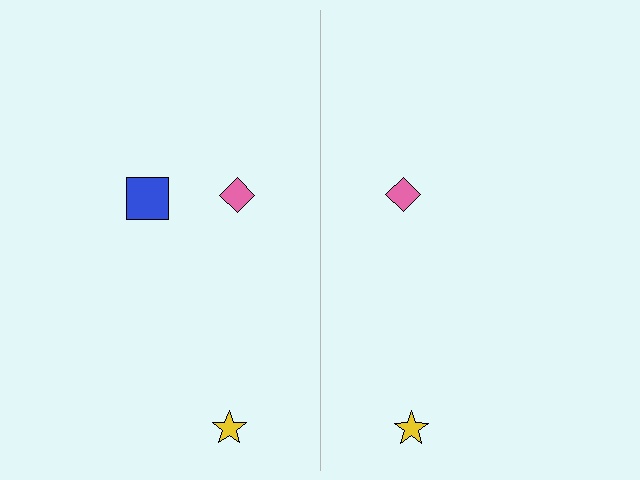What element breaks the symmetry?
A blue square is missing from the right side.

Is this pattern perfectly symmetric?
No, the pattern is not perfectly symmetric. A blue square is missing from the right side.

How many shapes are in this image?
There are 5 shapes in this image.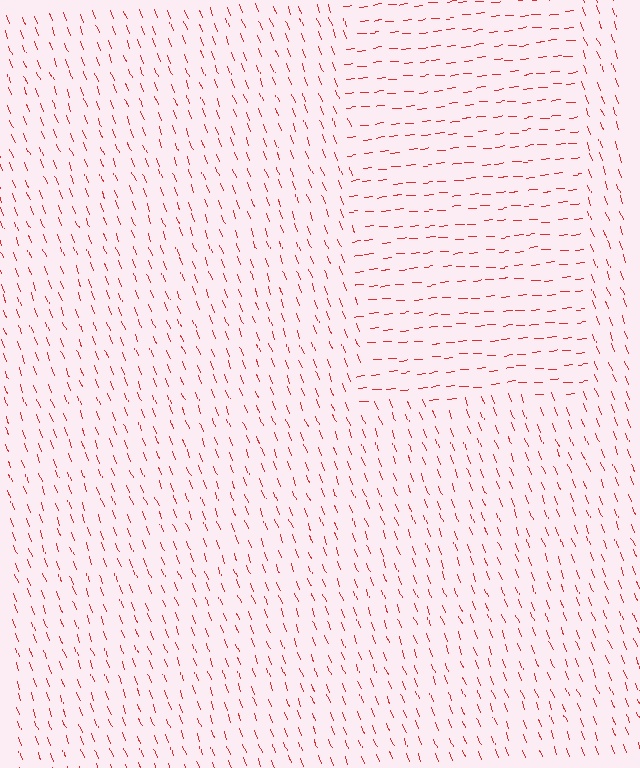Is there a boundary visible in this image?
Yes, there is a texture boundary formed by a change in line orientation.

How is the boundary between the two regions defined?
The boundary is defined purely by a change in line orientation (approximately 74 degrees difference). All lines are the same color and thickness.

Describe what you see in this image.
The image is filled with small red line segments. A rectangle region in the image has lines oriented differently from the surrounding lines, creating a visible texture boundary.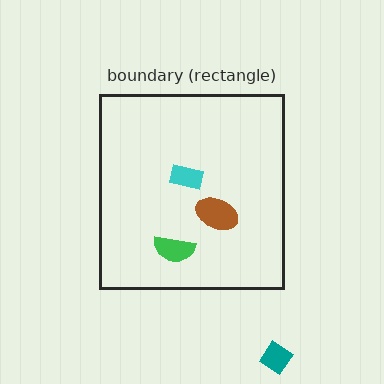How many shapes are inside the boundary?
3 inside, 1 outside.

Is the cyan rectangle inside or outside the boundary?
Inside.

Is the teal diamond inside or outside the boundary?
Outside.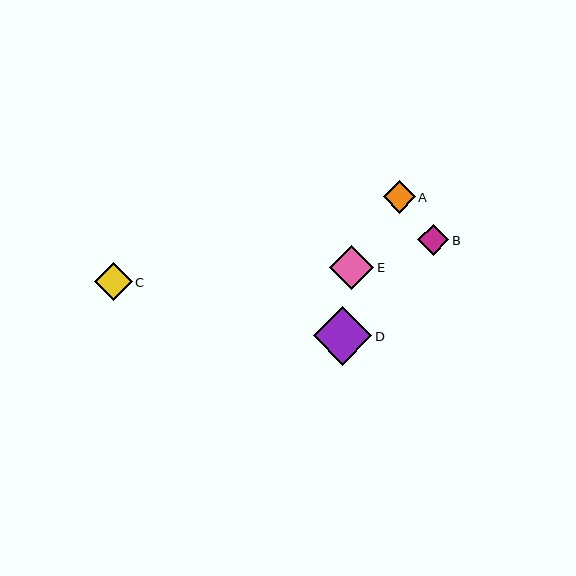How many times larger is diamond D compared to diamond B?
Diamond D is approximately 1.9 times the size of diamond B.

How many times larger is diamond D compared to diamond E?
Diamond D is approximately 1.3 times the size of diamond E.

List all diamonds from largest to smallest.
From largest to smallest: D, E, C, A, B.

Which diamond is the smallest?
Diamond B is the smallest with a size of approximately 31 pixels.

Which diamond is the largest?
Diamond D is the largest with a size of approximately 59 pixels.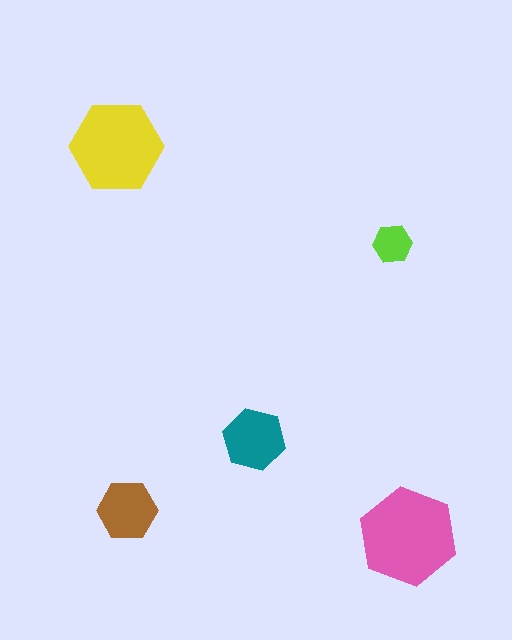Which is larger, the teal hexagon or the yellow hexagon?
The yellow one.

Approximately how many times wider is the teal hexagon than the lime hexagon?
About 1.5 times wider.